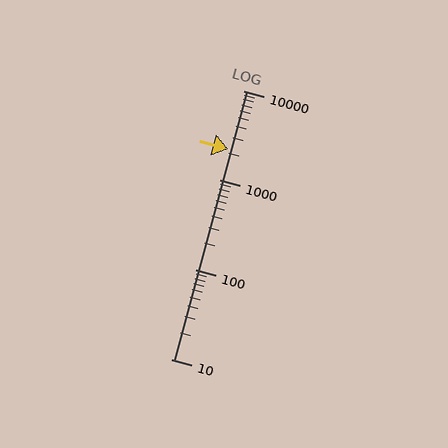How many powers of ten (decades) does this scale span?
The scale spans 3 decades, from 10 to 10000.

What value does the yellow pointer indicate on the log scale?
The pointer indicates approximately 2200.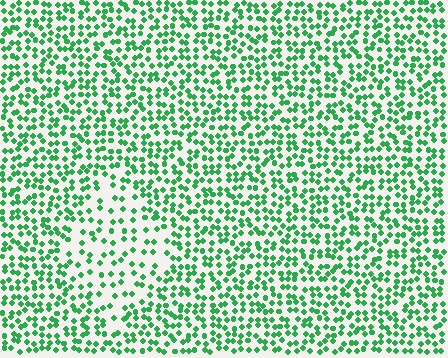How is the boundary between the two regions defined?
The boundary is defined by a change in element density (approximately 1.9x ratio). All elements are the same color, size, and shape.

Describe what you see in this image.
The image contains small green elements arranged at two different densities. A diamond-shaped region is visible where the elements are less densely packed than the surrounding area.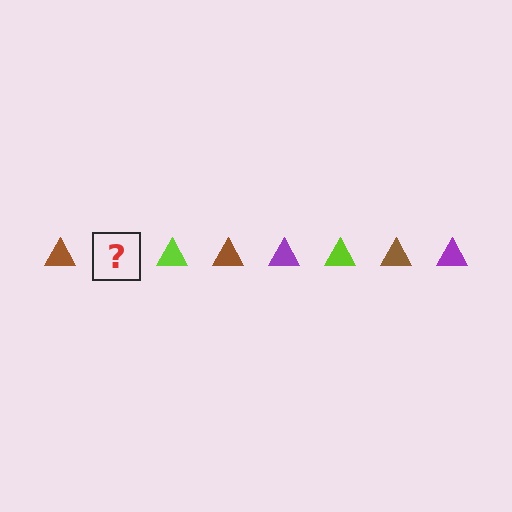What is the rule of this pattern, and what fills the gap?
The rule is that the pattern cycles through brown, purple, lime triangles. The gap should be filled with a purple triangle.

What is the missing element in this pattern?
The missing element is a purple triangle.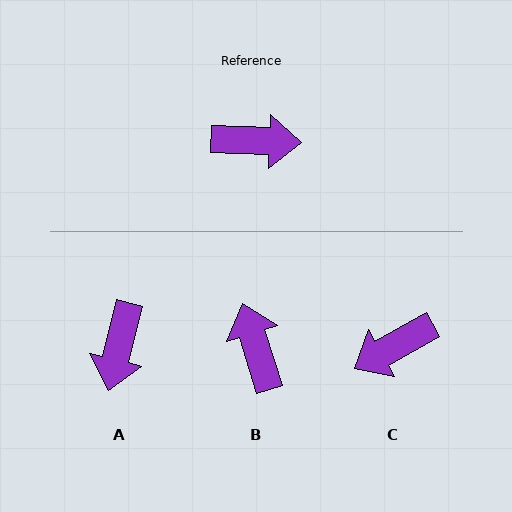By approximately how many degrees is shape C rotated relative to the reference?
Approximately 148 degrees clockwise.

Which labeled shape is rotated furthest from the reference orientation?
C, about 148 degrees away.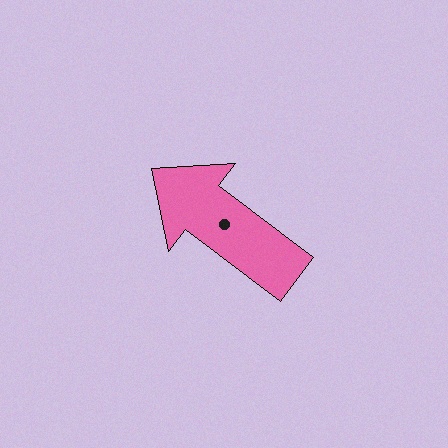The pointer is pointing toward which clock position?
Roughly 10 o'clock.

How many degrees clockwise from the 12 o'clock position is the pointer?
Approximately 307 degrees.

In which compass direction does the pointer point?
Northwest.